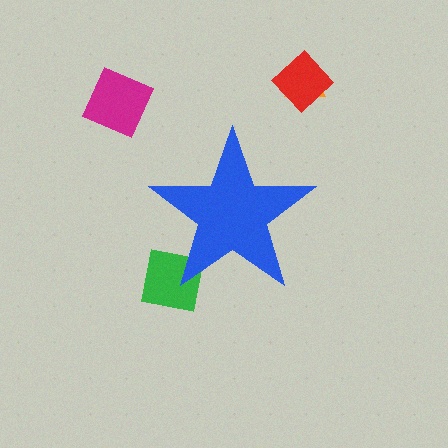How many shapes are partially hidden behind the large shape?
1 shape is partially hidden.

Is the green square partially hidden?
Yes, the green square is partially hidden behind the blue star.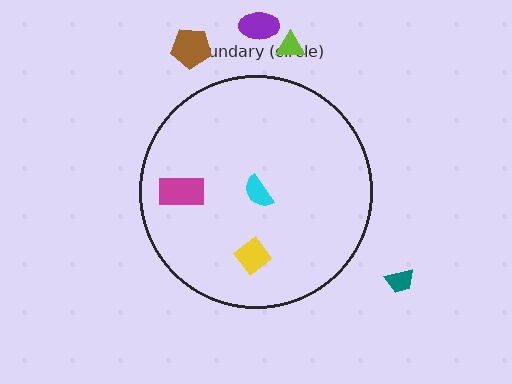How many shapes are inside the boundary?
3 inside, 4 outside.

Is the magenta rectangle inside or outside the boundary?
Inside.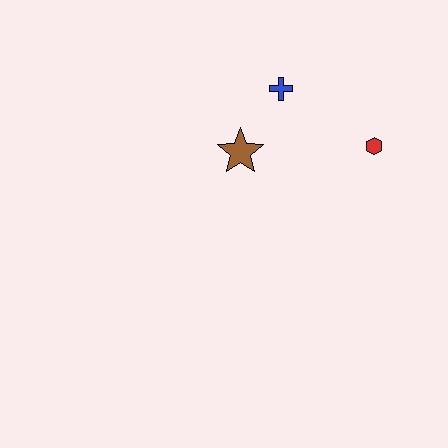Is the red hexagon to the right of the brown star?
Yes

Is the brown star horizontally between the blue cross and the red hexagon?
No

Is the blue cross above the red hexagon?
Yes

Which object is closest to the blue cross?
The brown star is closest to the blue cross.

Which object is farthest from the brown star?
The red hexagon is farthest from the brown star.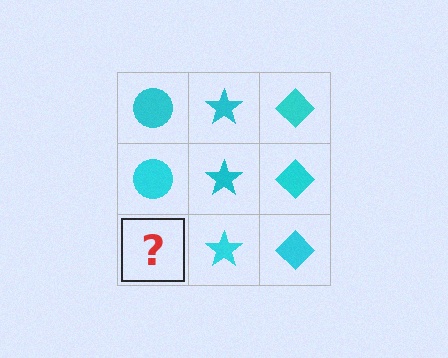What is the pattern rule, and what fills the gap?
The rule is that each column has a consistent shape. The gap should be filled with a cyan circle.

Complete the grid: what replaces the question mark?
The question mark should be replaced with a cyan circle.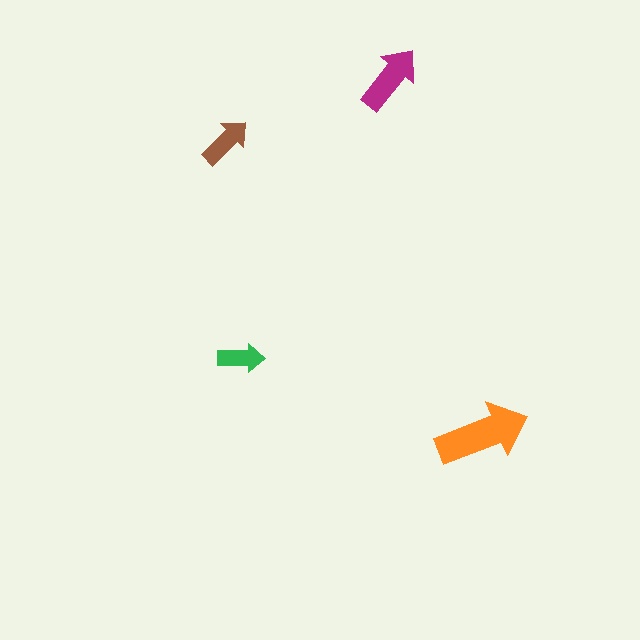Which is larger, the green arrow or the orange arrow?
The orange one.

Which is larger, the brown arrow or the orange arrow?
The orange one.